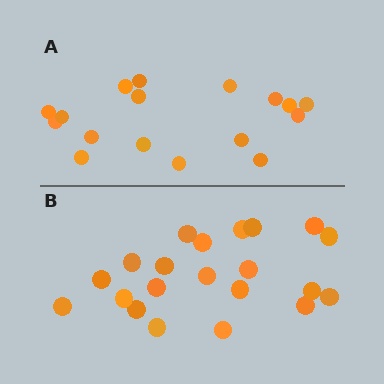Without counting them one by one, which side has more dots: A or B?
Region B (the bottom region) has more dots.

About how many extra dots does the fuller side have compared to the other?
Region B has about 4 more dots than region A.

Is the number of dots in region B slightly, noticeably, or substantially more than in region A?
Region B has only slightly more — the two regions are fairly close. The ratio is roughly 1.2 to 1.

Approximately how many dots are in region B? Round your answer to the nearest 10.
About 20 dots. (The exact count is 21, which rounds to 20.)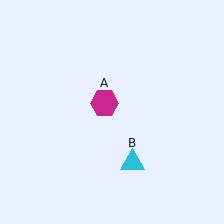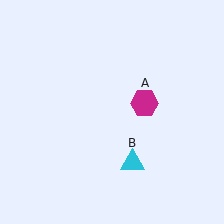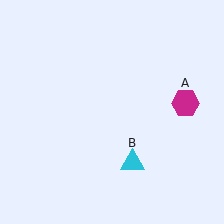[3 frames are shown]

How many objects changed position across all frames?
1 object changed position: magenta hexagon (object A).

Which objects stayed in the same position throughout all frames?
Cyan triangle (object B) remained stationary.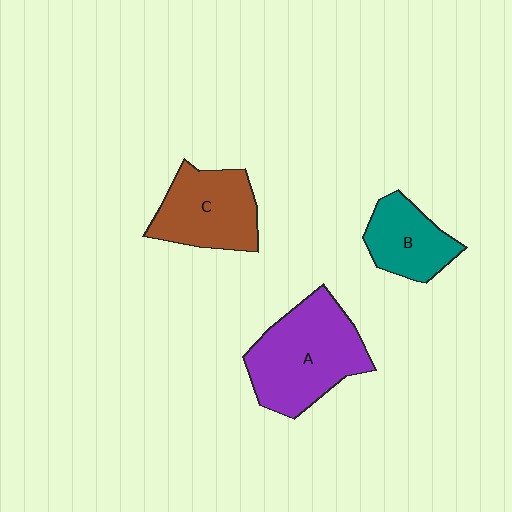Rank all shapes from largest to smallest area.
From largest to smallest: A (purple), C (brown), B (teal).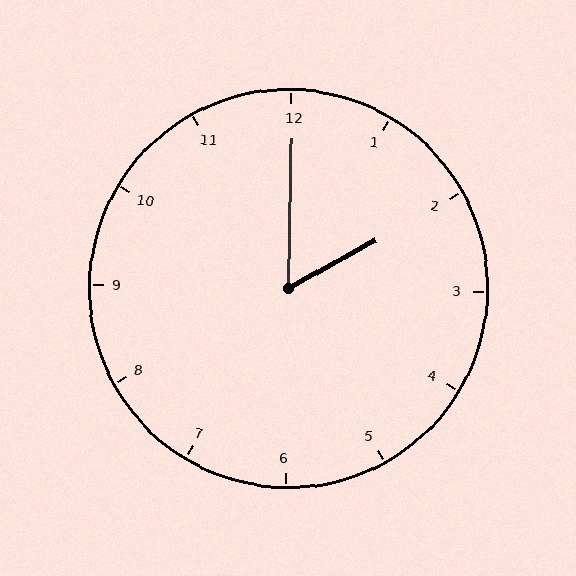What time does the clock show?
2:00.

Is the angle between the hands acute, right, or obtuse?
It is acute.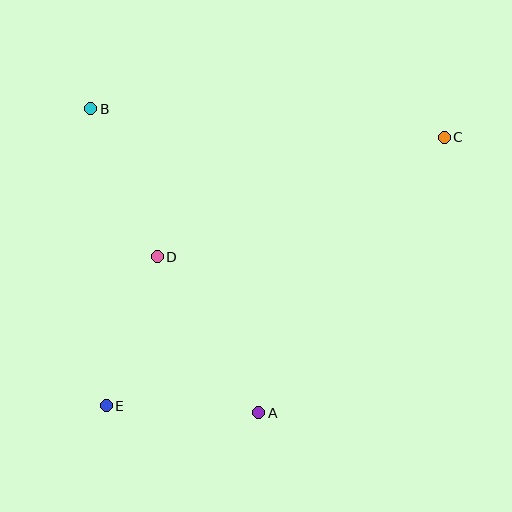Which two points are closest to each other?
Points A and E are closest to each other.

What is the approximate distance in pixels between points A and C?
The distance between A and C is approximately 332 pixels.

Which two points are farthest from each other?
Points C and E are farthest from each other.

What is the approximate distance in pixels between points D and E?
The distance between D and E is approximately 157 pixels.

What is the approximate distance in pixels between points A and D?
The distance between A and D is approximately 186 pixels.